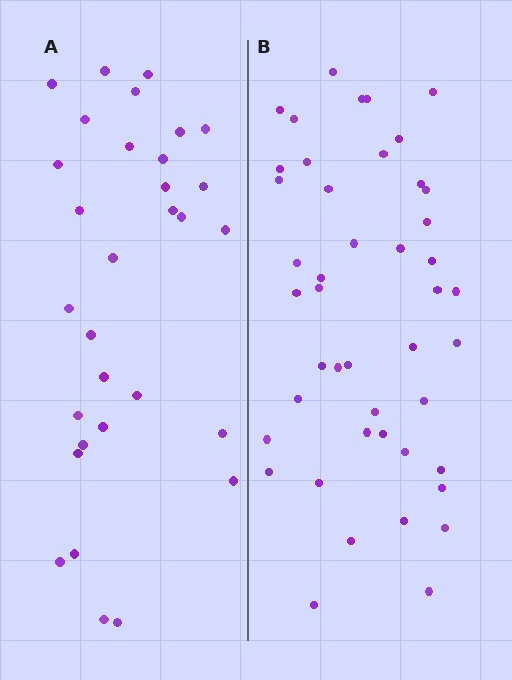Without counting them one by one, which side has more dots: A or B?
Region B (the right region) has more dots.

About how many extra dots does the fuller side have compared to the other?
Region B has approximately 15 more dots than region A.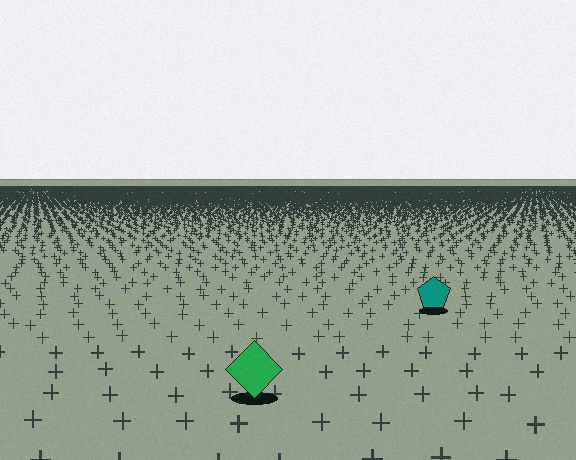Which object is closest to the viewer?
The green diamond is closest. The texture marks near it are larger and more spread out.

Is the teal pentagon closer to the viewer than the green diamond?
No. The green diamond is closer — you can tell from the texture gradient: the ground texture is coarser near it.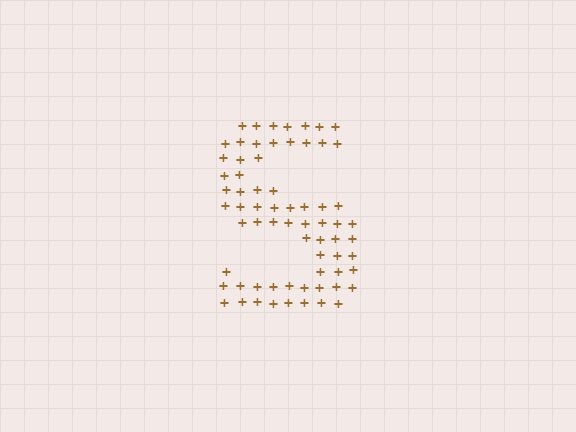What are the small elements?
The small elements are plus signs.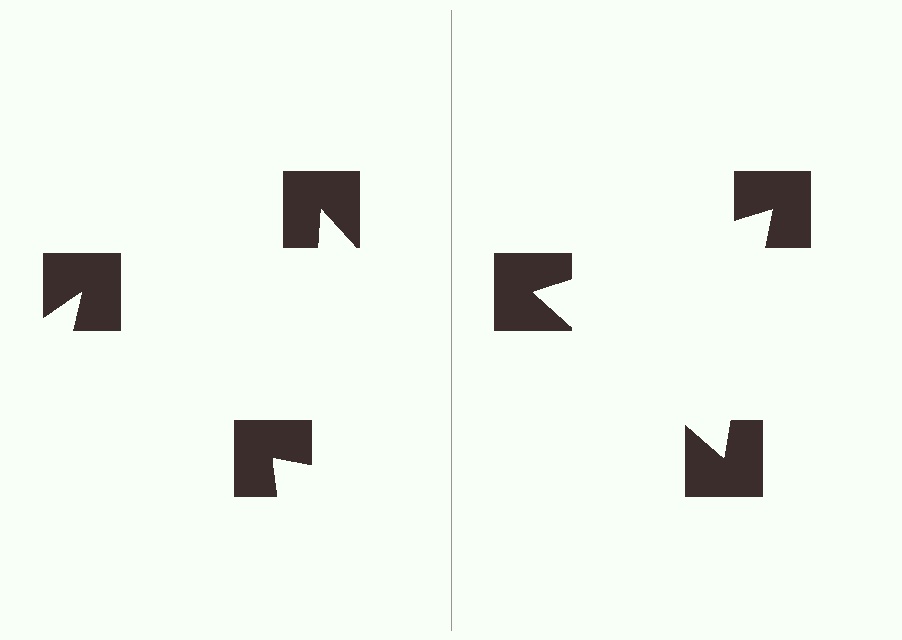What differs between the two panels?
The notched squares are positioned identically on both sides; only the wedge orientations differ. On the right they align to a triangle; on the left they are misaligned.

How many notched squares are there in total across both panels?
6 — 3 on each side.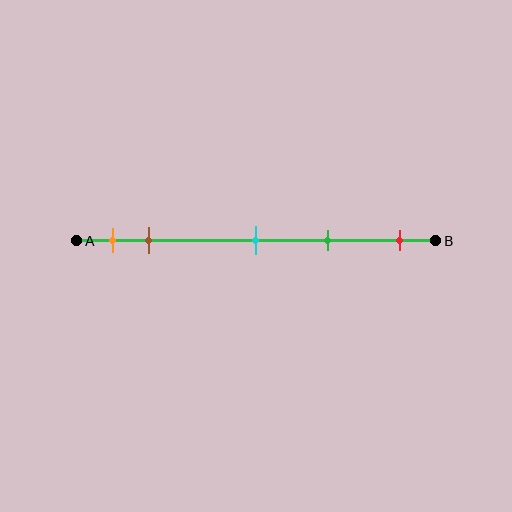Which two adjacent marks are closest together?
The orange and brown marks are the closest adjacent pair.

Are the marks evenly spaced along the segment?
No, the marks are not evenly spaced.